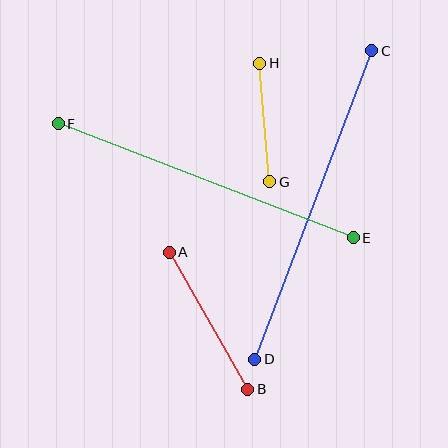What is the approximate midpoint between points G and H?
The midpoint is at approximately (265, 122) pixels.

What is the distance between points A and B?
The distance is approximately 158 pixels.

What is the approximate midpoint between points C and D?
The midpoint is at approximately (313, 205) pixels.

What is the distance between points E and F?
The distance is approximately 316 pixels.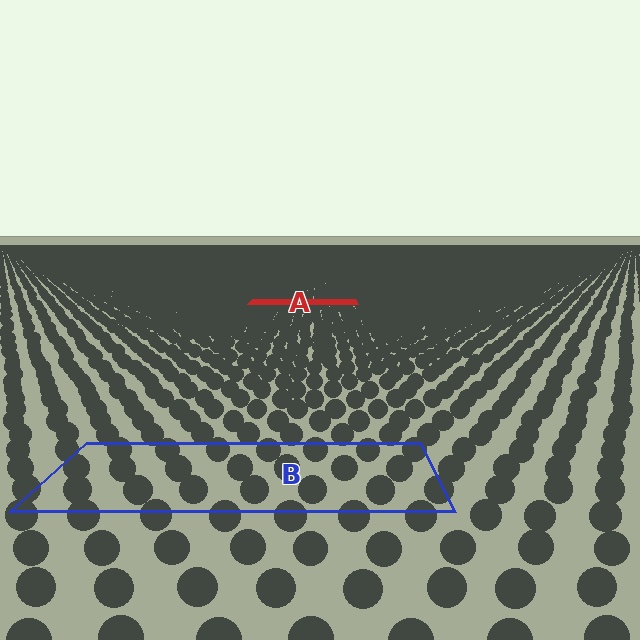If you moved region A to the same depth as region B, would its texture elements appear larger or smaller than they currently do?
They would appear larger. At a closer depth, the same texture elements are projected at a bigger on-screen size.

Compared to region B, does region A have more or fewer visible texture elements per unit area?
Region A has more texture elements per unit area — they are packed more densely because it is farther away.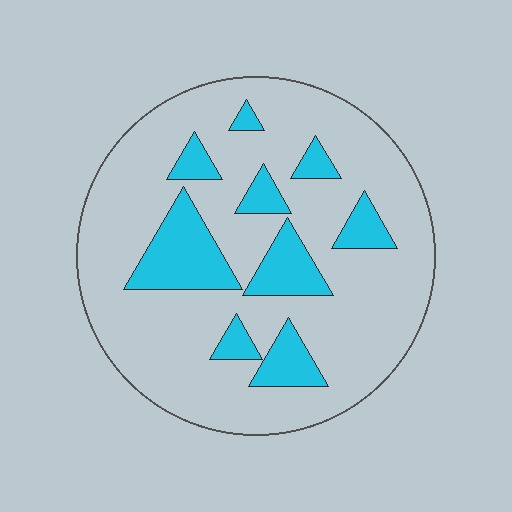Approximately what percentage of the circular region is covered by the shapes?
Approximately 20%.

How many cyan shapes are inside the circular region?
9.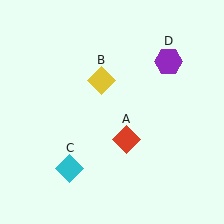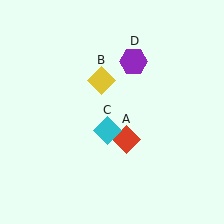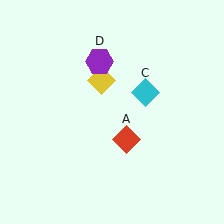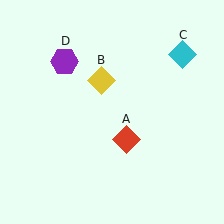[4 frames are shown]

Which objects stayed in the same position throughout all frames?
Red diamond (object A) and yellow diamond (object B) remained stationary.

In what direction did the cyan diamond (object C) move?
The cyan diamond (object C) moved up and to the right.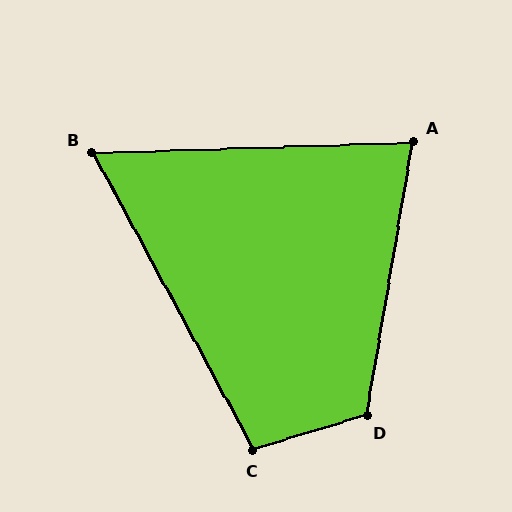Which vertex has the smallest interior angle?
B, at approximately 63 degrees.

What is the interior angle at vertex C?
Approximately 101 degrees (obtuse).